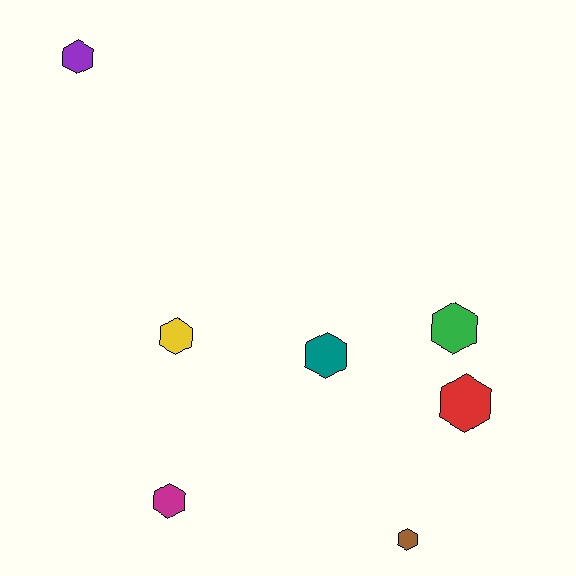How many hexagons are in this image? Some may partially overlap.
There are 7 hexagons.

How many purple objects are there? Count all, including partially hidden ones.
There is 1 purple object.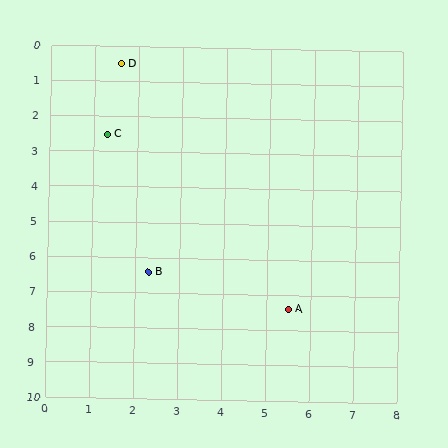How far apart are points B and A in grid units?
Points B and A are about 3.4 grid units apart.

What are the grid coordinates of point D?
Point D is at approximately (1.6, 0.5).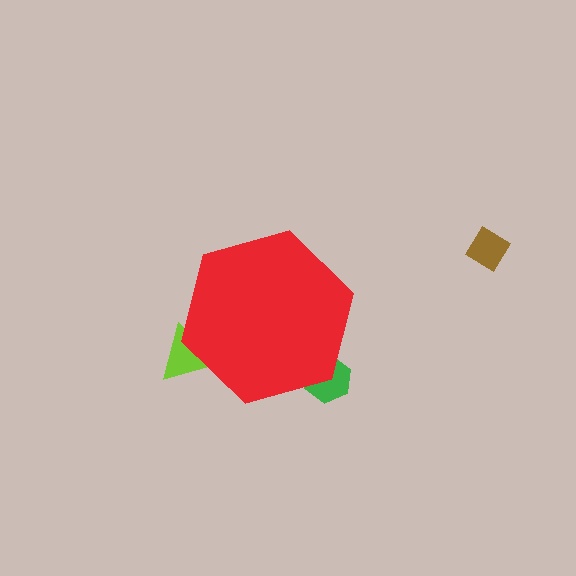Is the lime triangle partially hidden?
Yes, the lime triangle is partially hidden behind the red hexagon.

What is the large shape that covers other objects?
A red hexagon.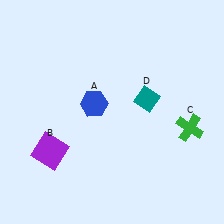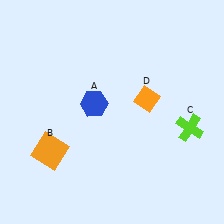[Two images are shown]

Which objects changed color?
B changed from purple to orange. C changed from green to lime. D changed from teal to orange.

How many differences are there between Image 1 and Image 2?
There are 3 differences between the two images.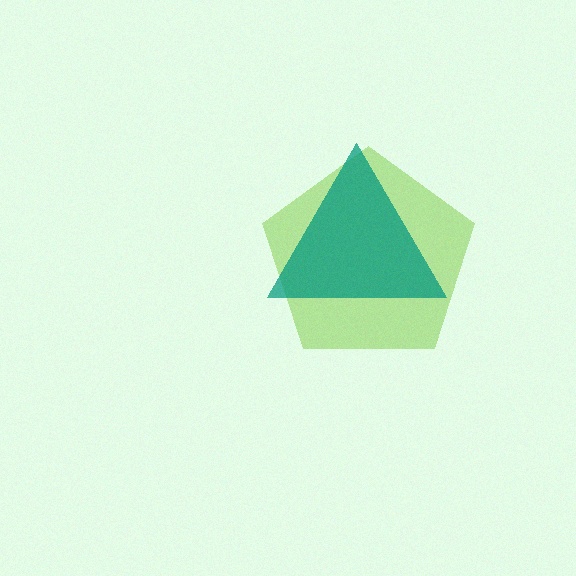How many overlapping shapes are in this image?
There are 2 overlapping shapes in the image.